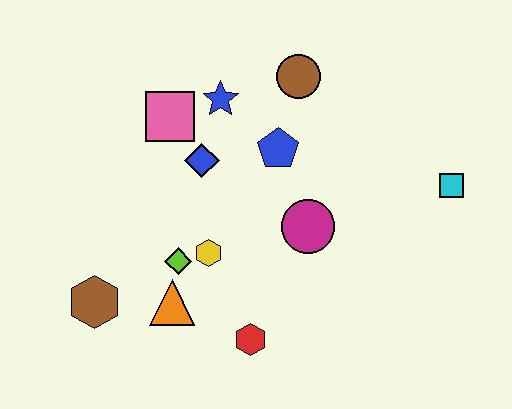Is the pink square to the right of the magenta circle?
No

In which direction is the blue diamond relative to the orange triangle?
The blue diamond is above the orange triangle.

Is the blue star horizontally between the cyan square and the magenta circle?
No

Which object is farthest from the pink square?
The cyan square is farthest from the pink square.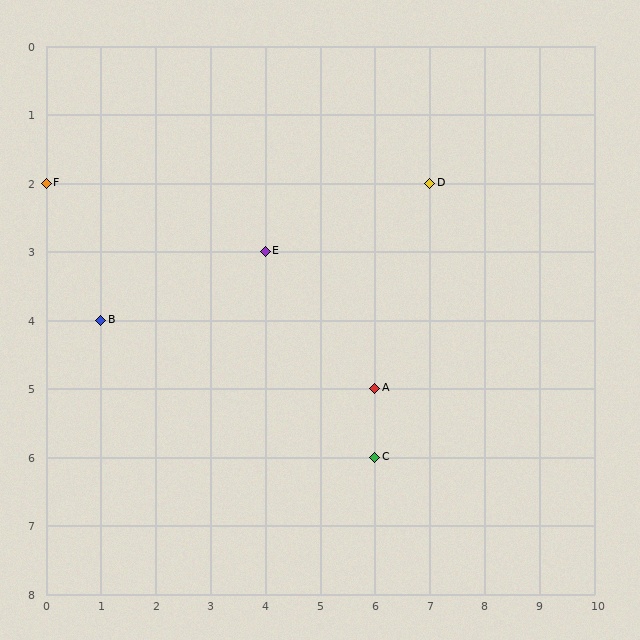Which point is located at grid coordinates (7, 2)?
Point D is at (7, 2).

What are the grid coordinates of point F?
Point F is at grid coordinates (0, 2).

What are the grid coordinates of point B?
Point B is at grid coordinates (1, 4).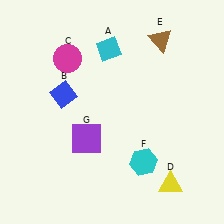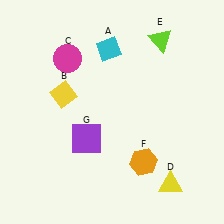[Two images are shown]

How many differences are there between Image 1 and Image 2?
There are 3 differences between the two images.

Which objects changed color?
B changed from blue to yellow. E changed from brown to lime. F changed from cyan to orange.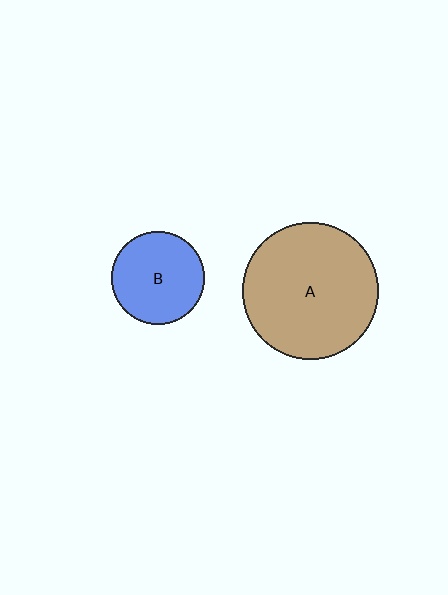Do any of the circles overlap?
No, none of the circles overlap.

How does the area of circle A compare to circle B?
Approximately 2.1 times.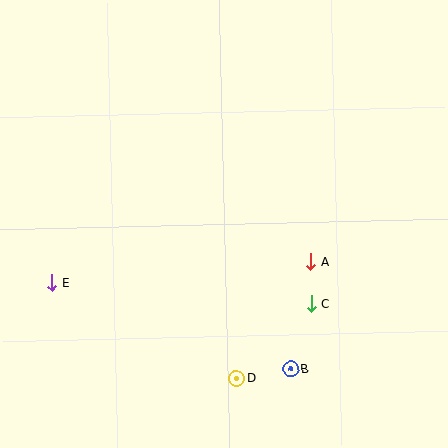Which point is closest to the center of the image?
Point A at (311, 262) is closest to the center.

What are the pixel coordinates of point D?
Point D is at (236, 378).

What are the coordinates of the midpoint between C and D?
The midpoint between C and D is at (274, 341).